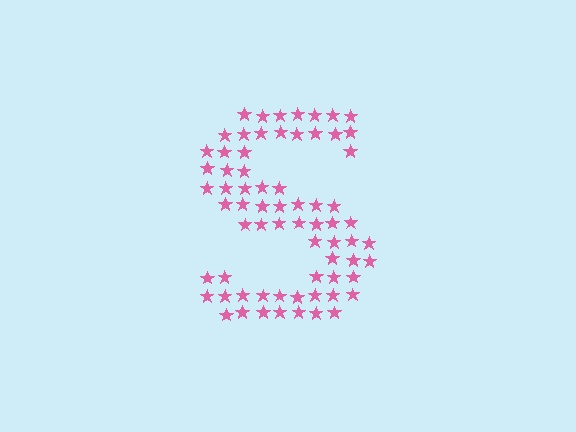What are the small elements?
The small elements are stars.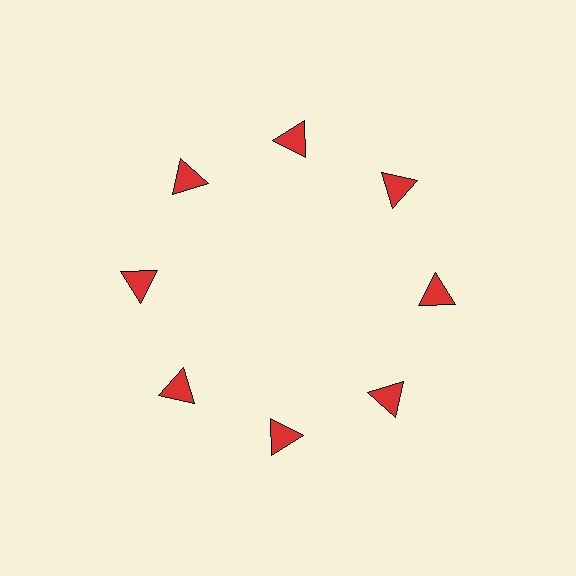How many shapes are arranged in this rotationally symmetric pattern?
There are 8 shapes, arranged in 8 groups of 1.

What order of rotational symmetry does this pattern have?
This pattern has 8-fold rotational symmetry.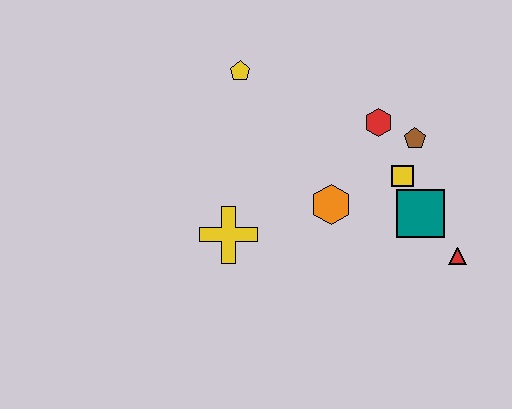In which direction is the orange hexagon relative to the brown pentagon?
The orange hexagon is to the left of the brown pentagon.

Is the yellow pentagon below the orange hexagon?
No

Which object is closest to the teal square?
The yellow square is closest to the teal square.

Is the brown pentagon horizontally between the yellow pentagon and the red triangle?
Yes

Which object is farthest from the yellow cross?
The red triangle is farthest from the yellow cross.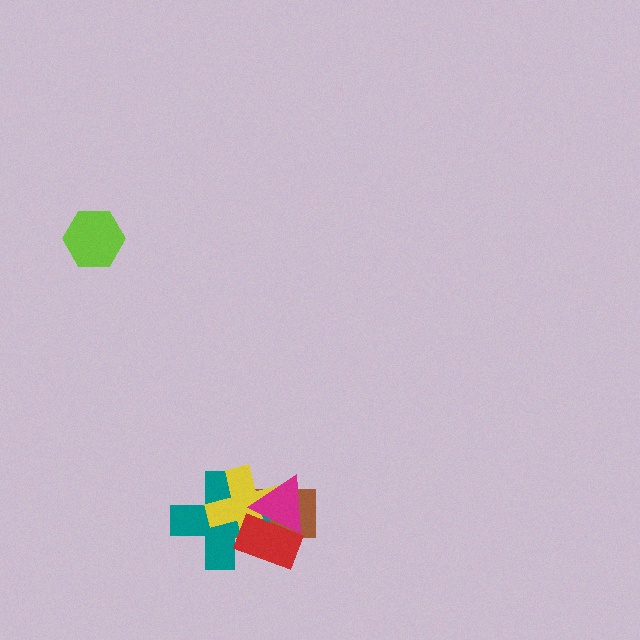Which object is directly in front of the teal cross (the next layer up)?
The yellow cross is directly in front of the teal cross.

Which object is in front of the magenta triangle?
The red rectangle is in front of the magenta triangle.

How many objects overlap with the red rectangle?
4 objects overlap with the red rectangle.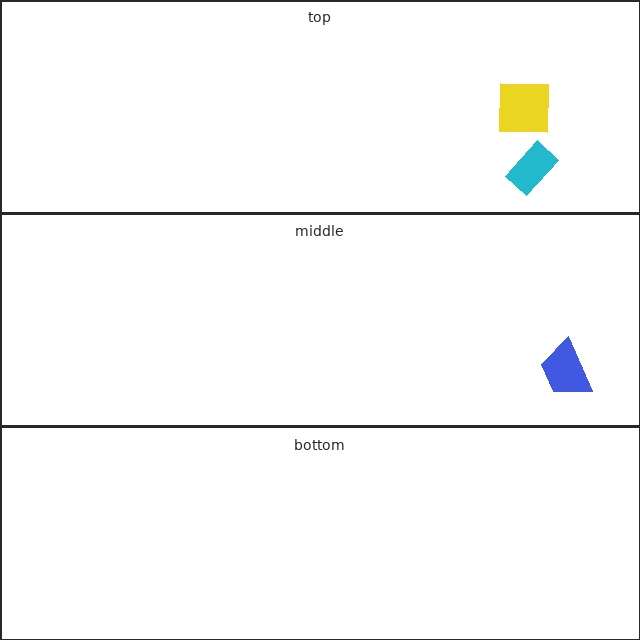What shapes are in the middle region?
The blue trapezoid.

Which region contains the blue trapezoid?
The middle region.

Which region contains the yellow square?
The top region.